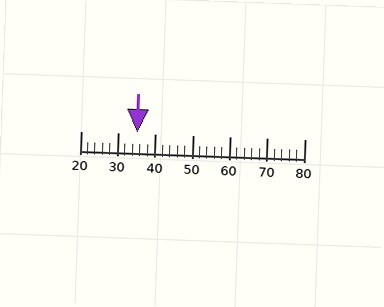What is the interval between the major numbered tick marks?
The major tick marks are spaced 10 units apart.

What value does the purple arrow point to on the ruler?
The purple arrow points to approximately 35.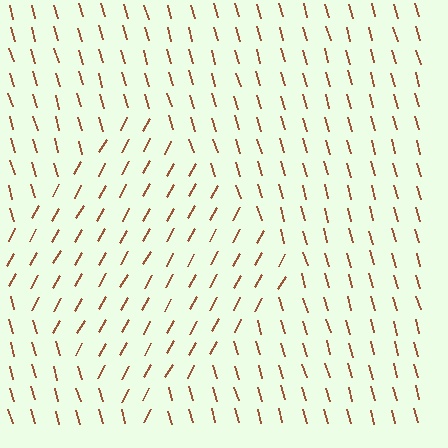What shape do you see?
I see a diamond.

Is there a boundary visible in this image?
Yes, there is a texture boundary formed by a change in line orientation.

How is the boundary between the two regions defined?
The boundary is defined purely by a change in line orientation (approximately 45 degrees difference). All lines are the same color and thickness.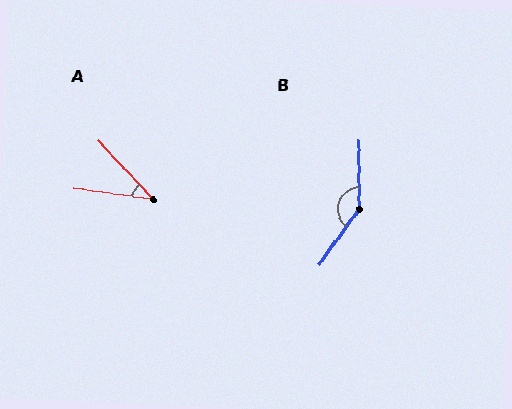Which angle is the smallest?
A, at approximately 39 degrees.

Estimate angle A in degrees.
Approximately 39 degrees.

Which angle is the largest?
B, at approximately 144 degrees.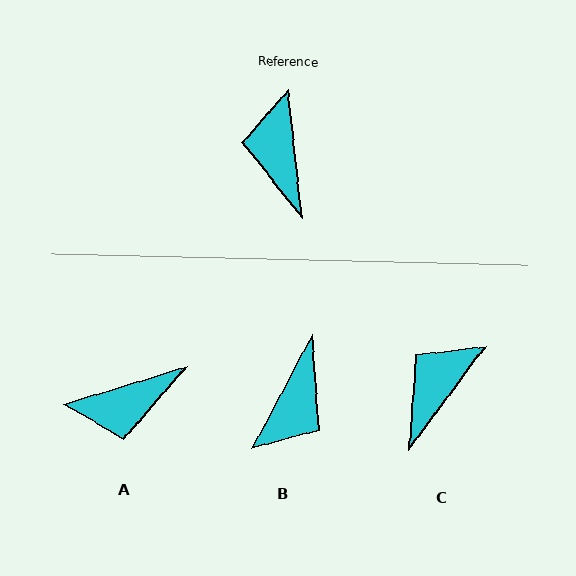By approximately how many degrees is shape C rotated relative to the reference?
Approximately 42 degrees clockwise.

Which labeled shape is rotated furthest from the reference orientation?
B, about 146 degrees away.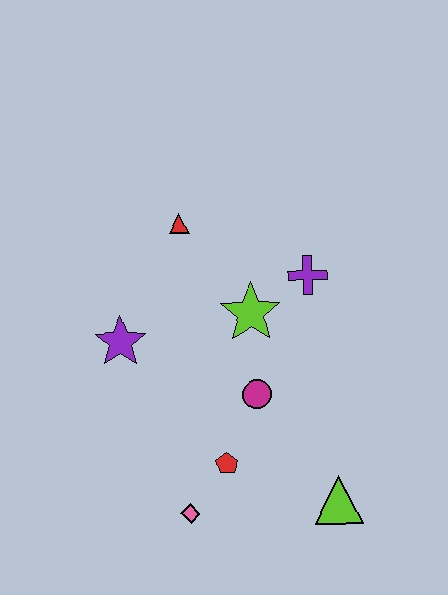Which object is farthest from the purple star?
The lime triangle is farthest from the purple star.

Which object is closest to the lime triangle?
The red pentagon is closest to the lime triangle.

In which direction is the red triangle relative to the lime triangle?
The red triangle is above the lime triangle.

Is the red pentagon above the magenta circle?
No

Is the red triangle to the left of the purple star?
No